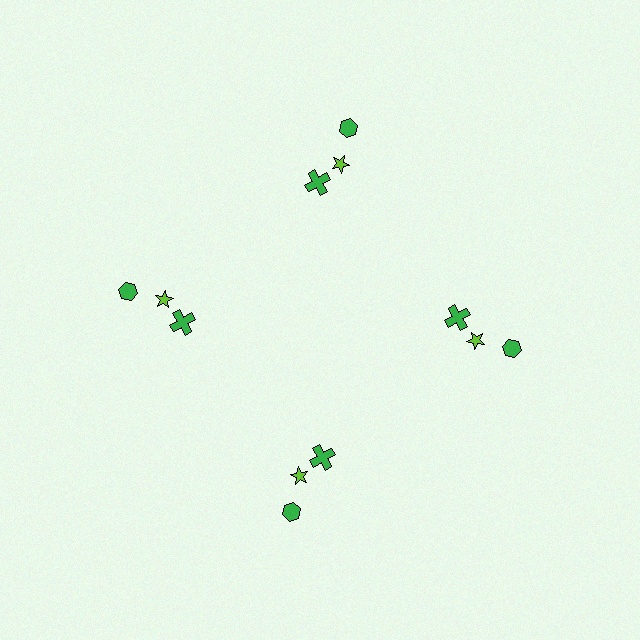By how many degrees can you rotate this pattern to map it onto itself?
The pattern maps onto itself every 90 degrees of rotation.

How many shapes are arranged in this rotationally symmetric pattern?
There are 12 shapes, arranged in 4 groups of 3.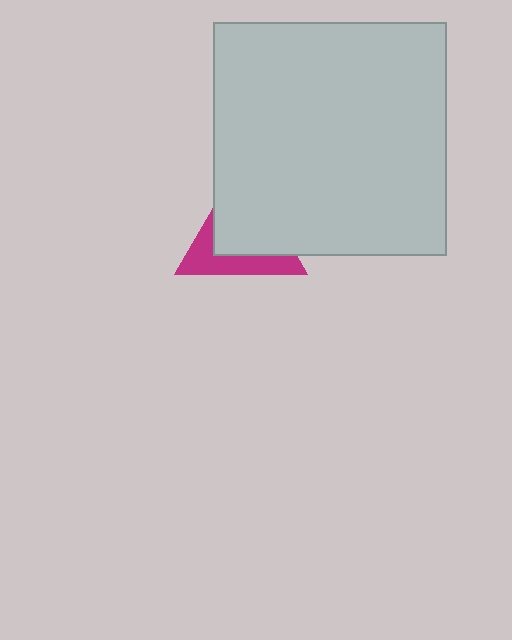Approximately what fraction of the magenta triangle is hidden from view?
Roughly 60% of the magenta triangle is hidden behind the light gray square.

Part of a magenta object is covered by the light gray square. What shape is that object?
It is a triangle.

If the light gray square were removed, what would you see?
You would see the complete magenta triangle.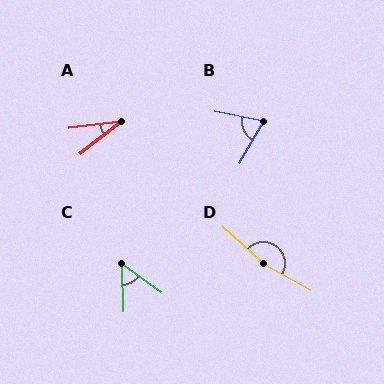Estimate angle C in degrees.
Approximately 53 degrees.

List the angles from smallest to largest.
A (31°), C (53°), B (71°), D (167°).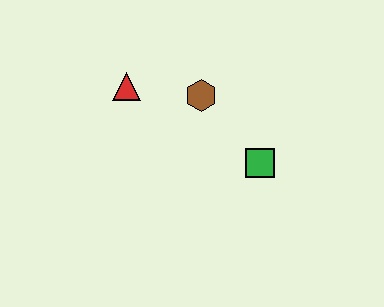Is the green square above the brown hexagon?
No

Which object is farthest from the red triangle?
The green square is farthest from the red triangle.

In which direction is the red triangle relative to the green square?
The red triangle is to the left of the green square.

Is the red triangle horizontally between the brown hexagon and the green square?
No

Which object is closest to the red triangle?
The brown hexagon is closest to the red triangle.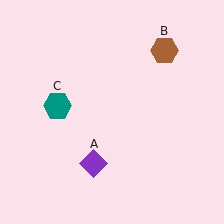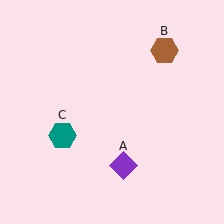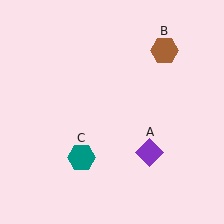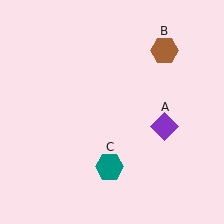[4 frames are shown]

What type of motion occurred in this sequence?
The purple diamond (object A), teal hexagon (object C) rotated counterclockwise around the center of the scene.